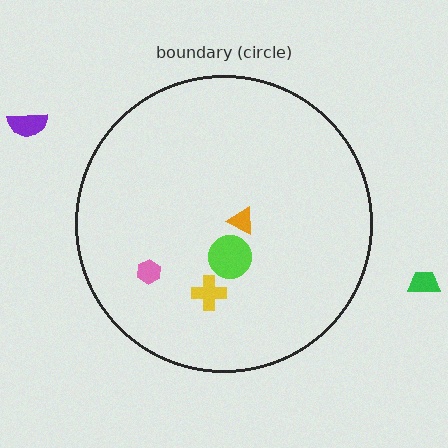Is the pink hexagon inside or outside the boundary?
Inside.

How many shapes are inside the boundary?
4 inside, 2 outside.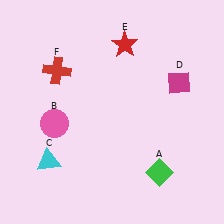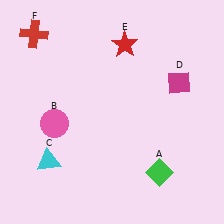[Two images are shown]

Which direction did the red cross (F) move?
The red cross (F) moved up.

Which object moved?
The red cross (F) moved up.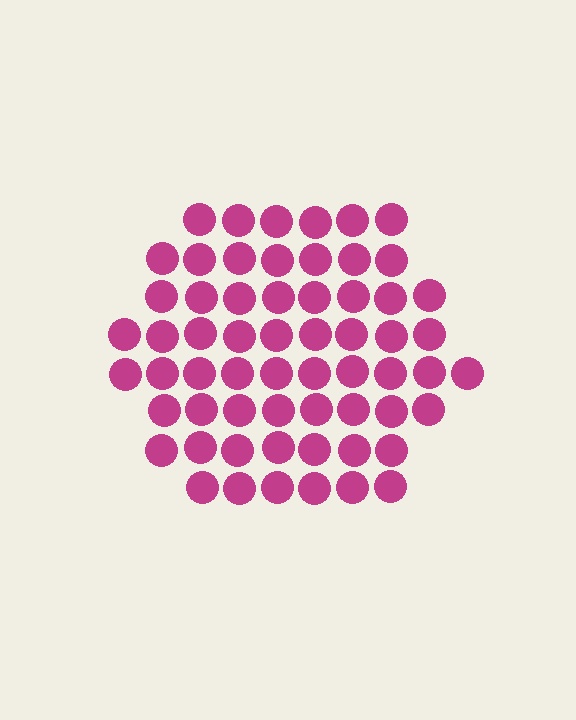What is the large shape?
The large shape is a hexagon.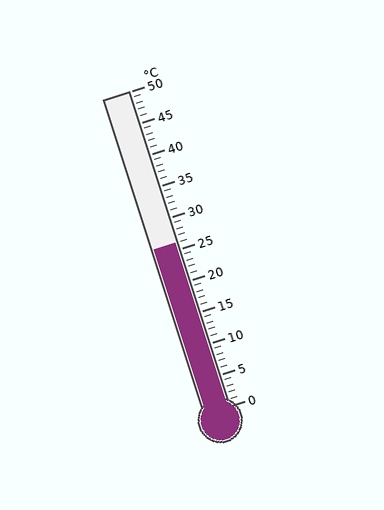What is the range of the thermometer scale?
The thermometer scale ranges from 0°C to 50°C.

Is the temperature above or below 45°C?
The temperature is below 45°C.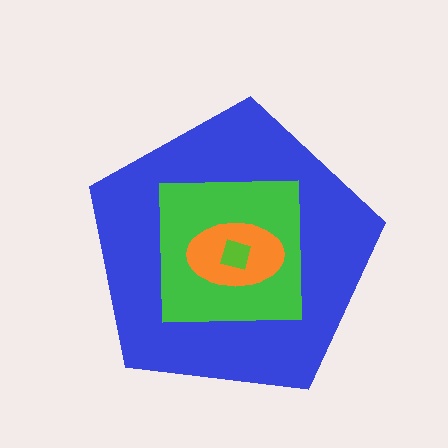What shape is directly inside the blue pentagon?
The green square.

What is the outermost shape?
The blue pentagon.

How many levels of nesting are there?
4.